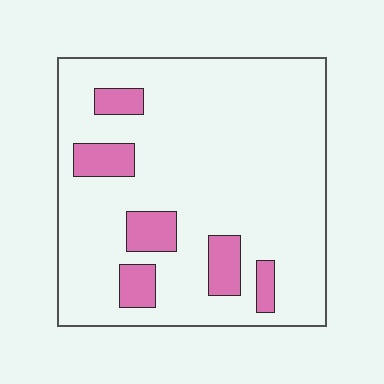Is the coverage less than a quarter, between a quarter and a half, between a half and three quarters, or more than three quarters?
Less than a quarter.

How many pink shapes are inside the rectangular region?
6.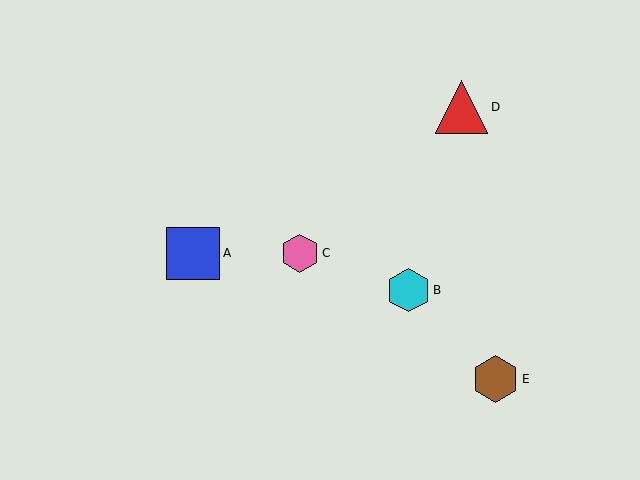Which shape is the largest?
The red triangle (labeled D) is the largest.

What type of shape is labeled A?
Shape A is a blue square.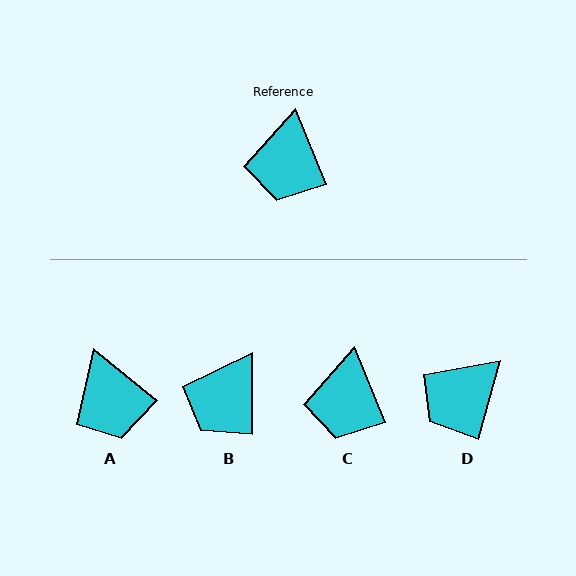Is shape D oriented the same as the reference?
No, it is off by about 38 degrees.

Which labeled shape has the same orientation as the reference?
C.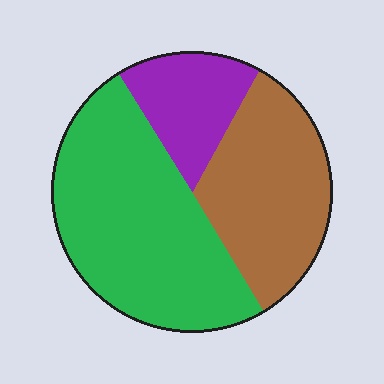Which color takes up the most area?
Green, at roughly 50%.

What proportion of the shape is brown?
Brown covers 33% of the shape.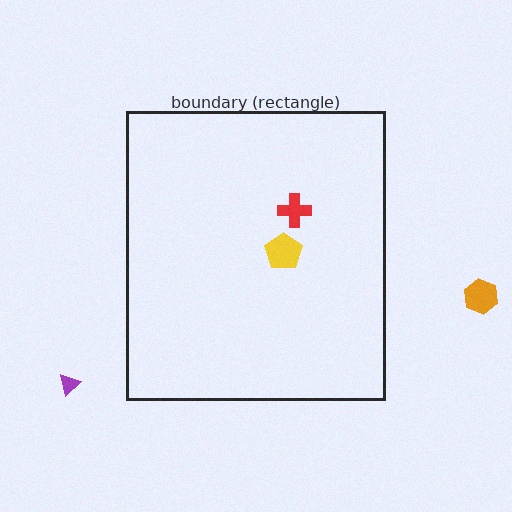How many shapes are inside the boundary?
2 inside, 2 outside.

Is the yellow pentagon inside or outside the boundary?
Inside.